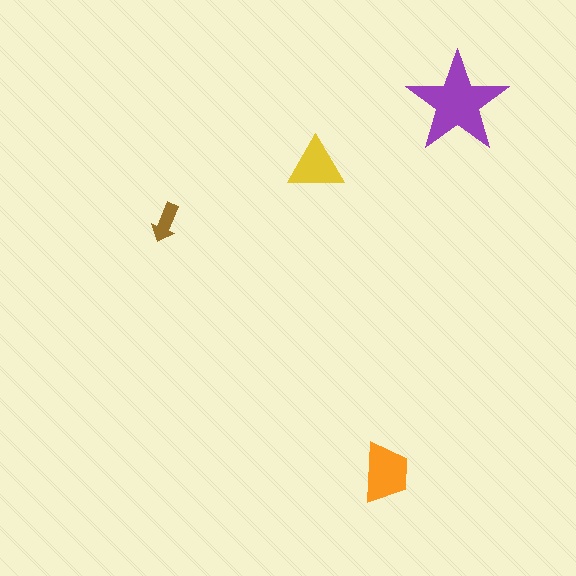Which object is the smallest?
The brown arrow.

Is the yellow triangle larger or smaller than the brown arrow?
Larger.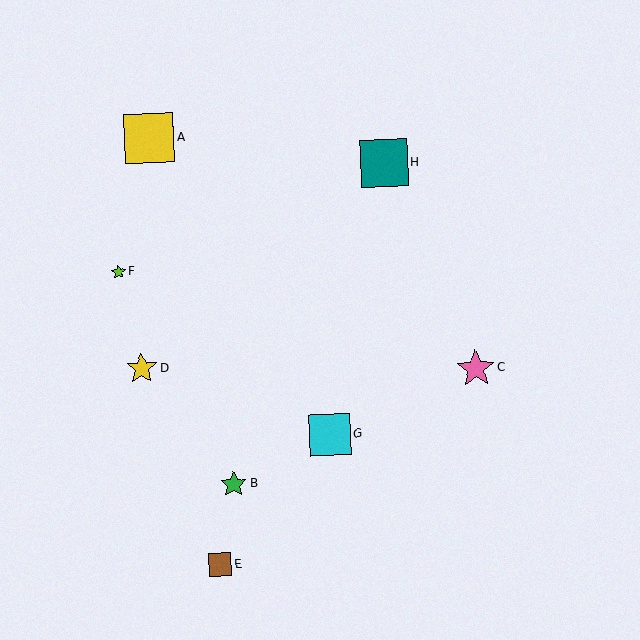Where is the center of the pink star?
The center of the pink star is at (476, 368).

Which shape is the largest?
The yellow square (labeled A) is the largest.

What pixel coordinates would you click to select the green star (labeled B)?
Click at (234, 484) to select the green star B.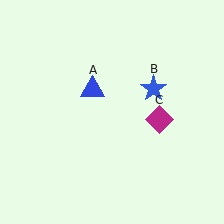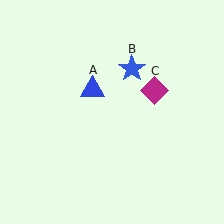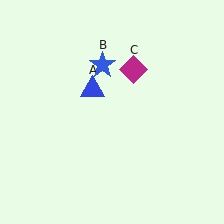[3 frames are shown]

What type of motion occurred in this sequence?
The blue star (object B), magenta diamond (object C) rotated counterclockwise around the center of the scene.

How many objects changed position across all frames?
2 objects changed position: blue star (object B), magenta diamond (object C).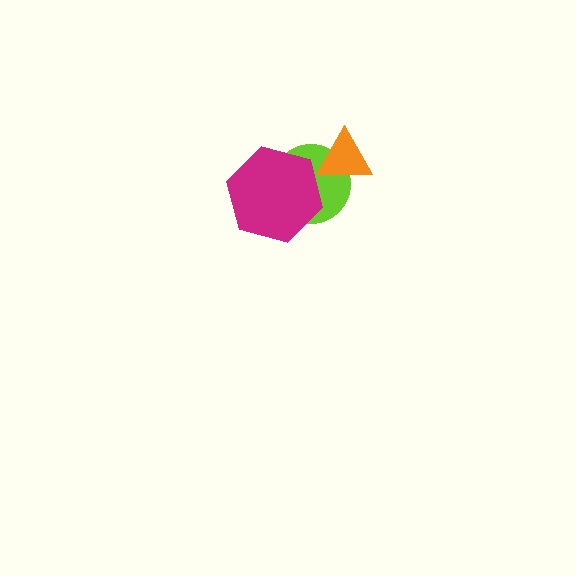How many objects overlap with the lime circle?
2 objects overlap with the lime circle.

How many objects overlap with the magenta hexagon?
1 object overlaps with the magenta hexagon.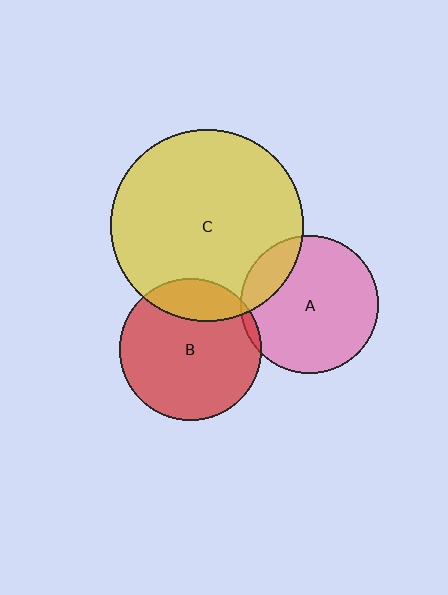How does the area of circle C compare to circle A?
Approximately 1.9 times.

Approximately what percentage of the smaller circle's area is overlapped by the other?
Approximately 15%.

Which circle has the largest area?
Circle C (yellow).